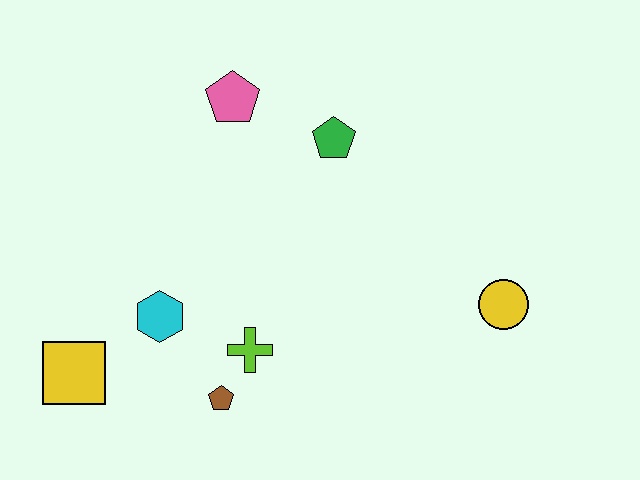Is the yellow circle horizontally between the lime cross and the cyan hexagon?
No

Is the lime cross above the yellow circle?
No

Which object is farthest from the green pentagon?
The yellow square is farthest from the green pentagon.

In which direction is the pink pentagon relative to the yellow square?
The pink pentagon is above the yellow square.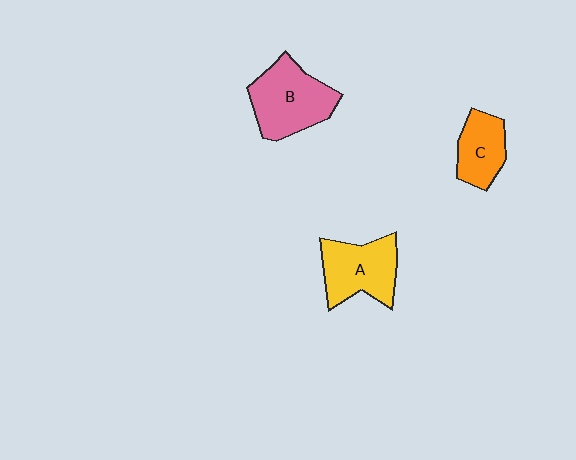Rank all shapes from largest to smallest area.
From largest to smallest: B (pink), A (yellow), C (orange).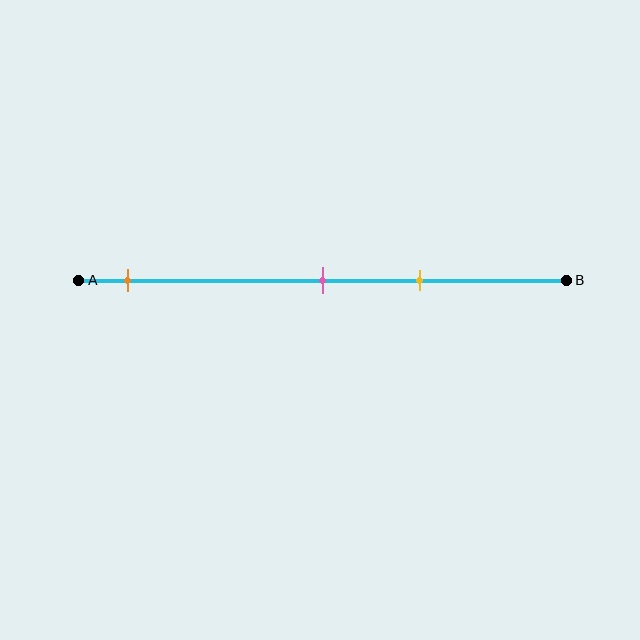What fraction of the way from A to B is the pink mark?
The pink mark is approximately 50% (0.5) of the way from A to B.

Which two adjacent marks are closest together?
The pink and yellow marks are the closest adjacent pair.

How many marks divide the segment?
There are 3 marks dividing the segment.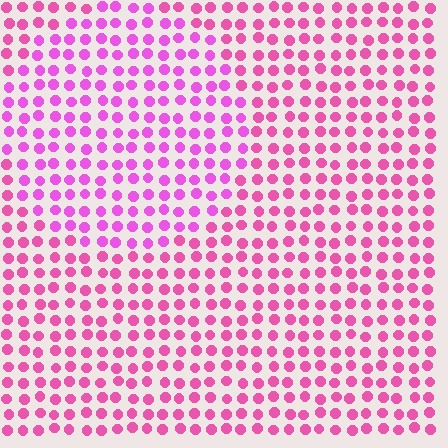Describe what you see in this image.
The image is filled with small pink elements in a uniform arrangement. A circle-shaped region is visible where the elements are tinted to a slightly different hue, forming a subtle color boundary.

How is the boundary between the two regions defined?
The boundary is defined purely by a slight shift in hue (about 22 degrees). Spacing, size, and orientation are identical on both sides.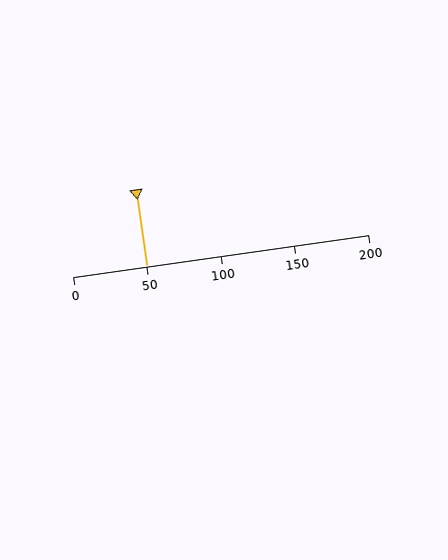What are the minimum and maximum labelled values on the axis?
The axis runs from 0 to 200.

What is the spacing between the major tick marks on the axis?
The major ticks are spaced 50 apart.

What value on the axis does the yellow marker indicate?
The marker indicates approximately 50.